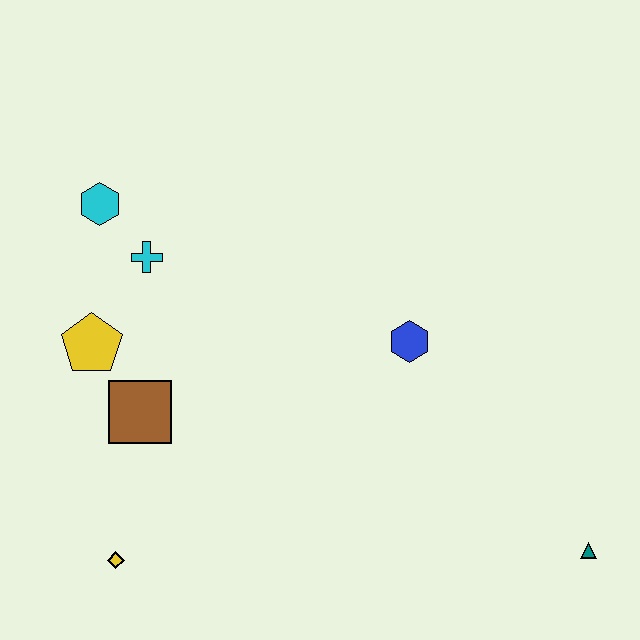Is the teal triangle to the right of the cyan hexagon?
Yes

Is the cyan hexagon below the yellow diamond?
No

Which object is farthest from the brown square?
The teal triangle is farthest from the brown square.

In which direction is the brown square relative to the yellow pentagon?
The brown square is below the yellow pentagon.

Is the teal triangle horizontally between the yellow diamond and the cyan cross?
No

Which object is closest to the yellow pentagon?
The brown square is closest to the yellow pentagon.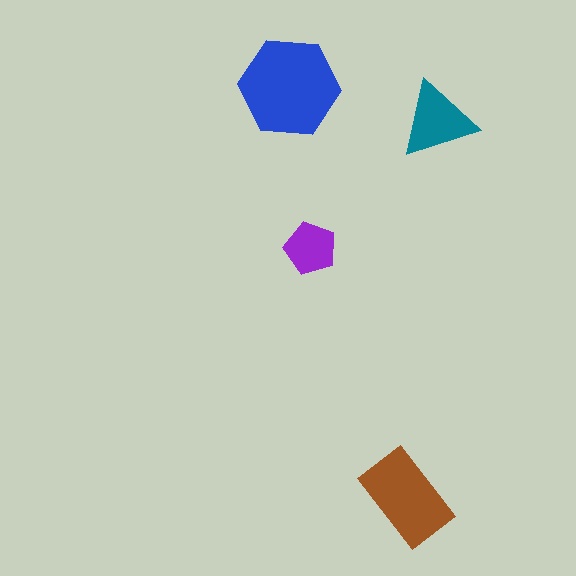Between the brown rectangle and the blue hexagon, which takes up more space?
The blue hexagon.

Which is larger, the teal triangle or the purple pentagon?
The teal triangle.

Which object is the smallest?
The purple pentagon.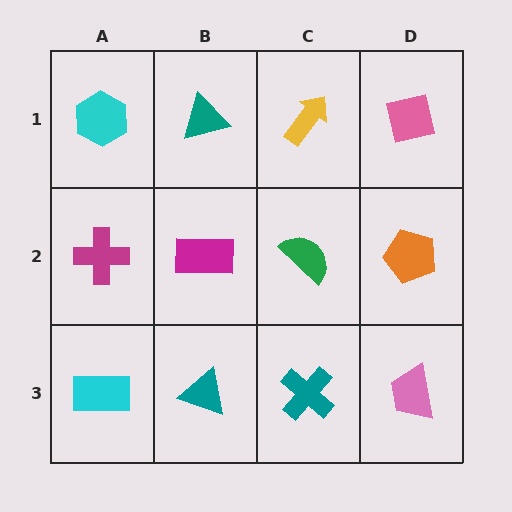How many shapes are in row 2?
4 shapes.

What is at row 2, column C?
A green semicircle.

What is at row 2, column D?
An orange pentagon.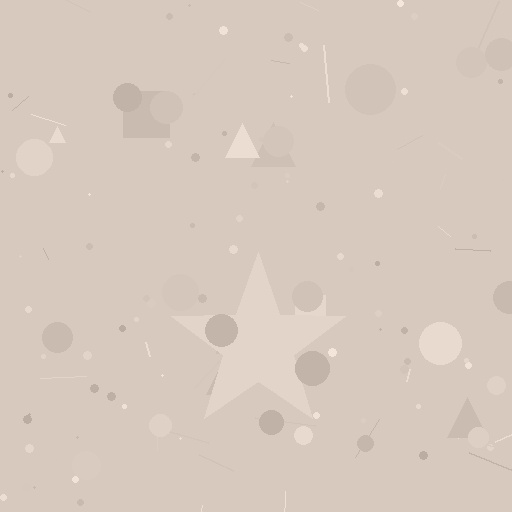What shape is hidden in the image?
A star is hidden in the image.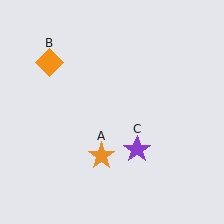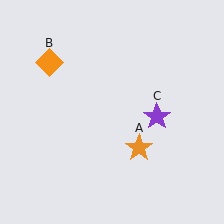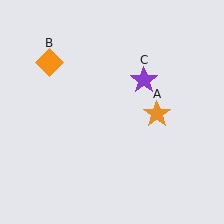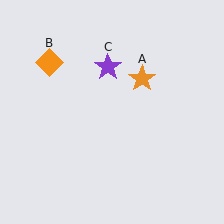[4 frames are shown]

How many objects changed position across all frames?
2 objects changed position: orange star (object A), purple star (object C).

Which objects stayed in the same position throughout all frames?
Orange diamond (object B) remained stationary.